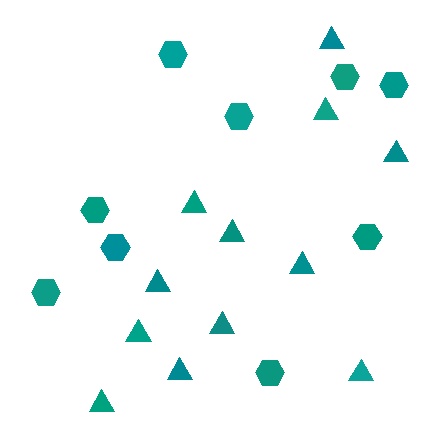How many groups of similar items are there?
There are 2 groups: one group of hexagons (9) and one group of triangles (12).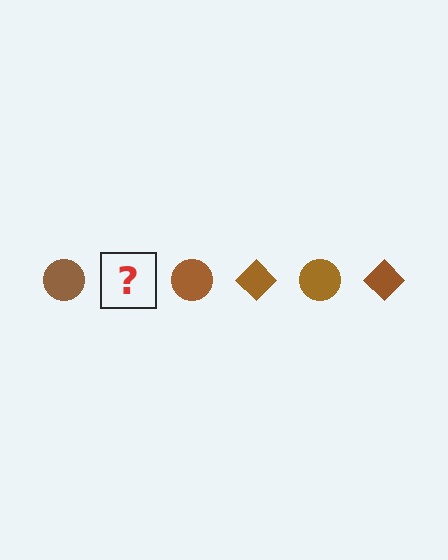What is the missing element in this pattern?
The missing element is a brown diamond.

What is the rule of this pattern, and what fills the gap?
The rule is that the pattern cycles through circle, diamond shapes in brown. The gap should be filled with a brown diamond.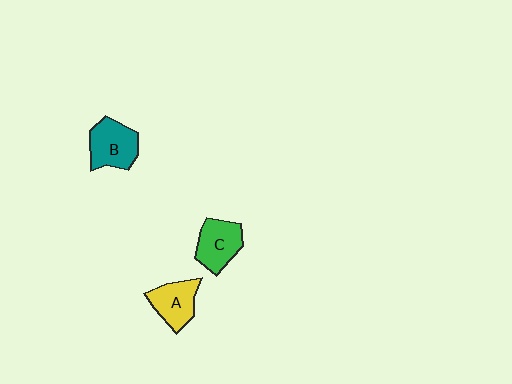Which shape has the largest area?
Shape B (teal).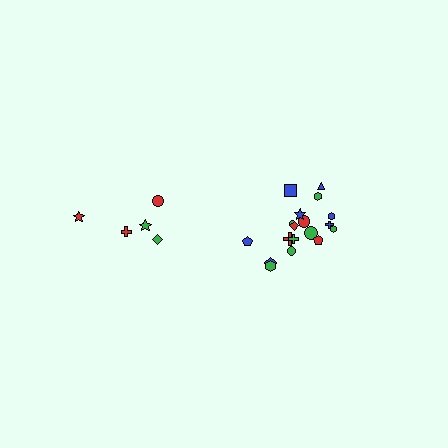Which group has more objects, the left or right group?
The right group.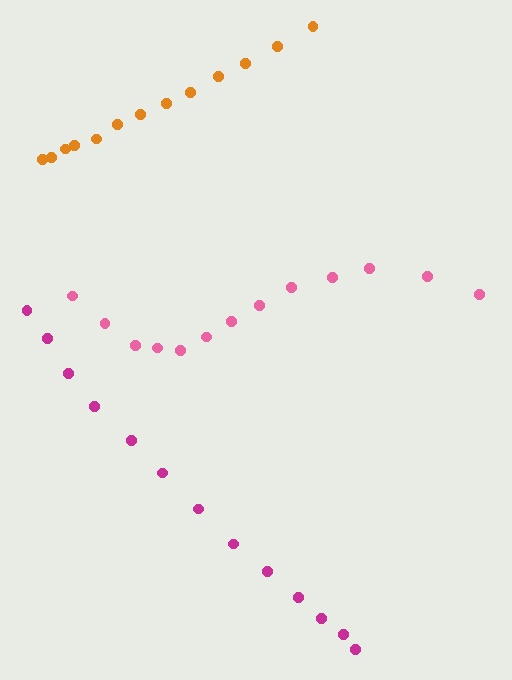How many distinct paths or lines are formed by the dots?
There are 3 distinct paths.